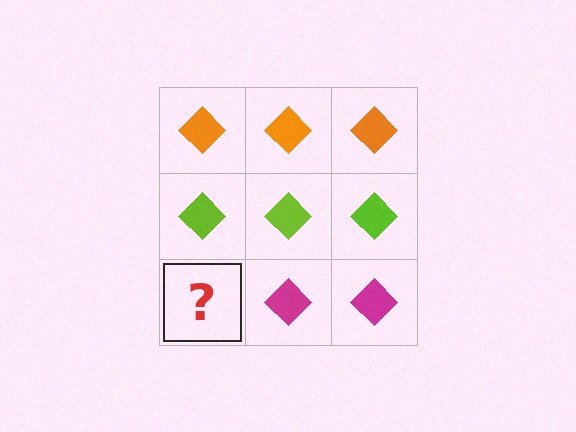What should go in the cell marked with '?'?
The missing cell should contain a magenta diamond.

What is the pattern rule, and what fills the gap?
The rule is that each row has a consistent color. The gap should be filled with a magenta diamond.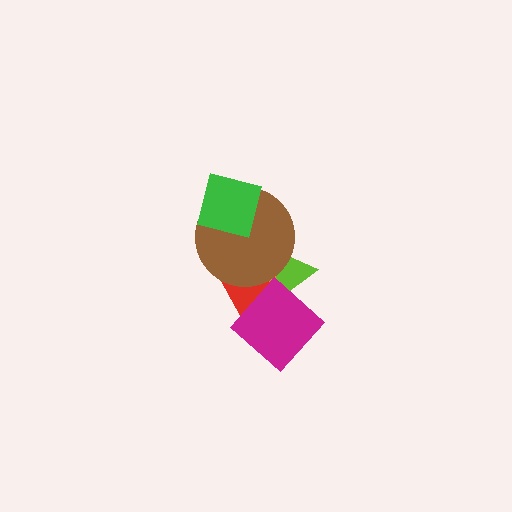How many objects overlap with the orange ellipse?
5 objects overlap with the orange ellipse.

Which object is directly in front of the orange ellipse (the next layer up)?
The red rectangle is directly in front of the orange ellipse.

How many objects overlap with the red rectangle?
4 objects overlap with the red rectangle.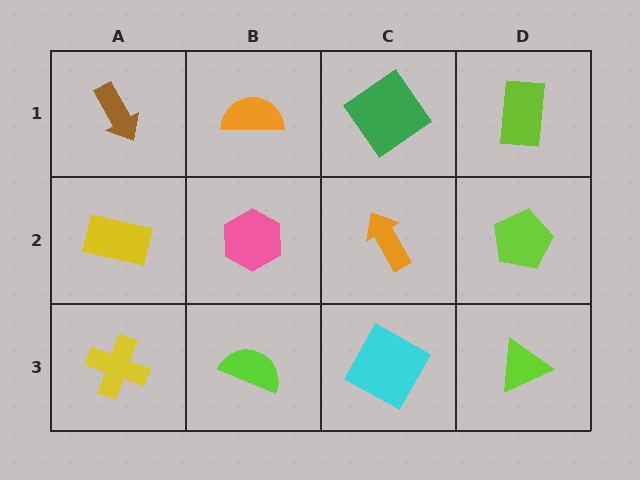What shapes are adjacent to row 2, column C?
A green diamond (row 1, column C), a cyan square (row 3, column C), a pink hexagon (row 2, column B), a lime pentagon (row 2, column D).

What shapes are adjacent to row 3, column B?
A pink hexagon (row 2, column B), a yellow cross (row 3, column A), a cyan square (row 3, column C).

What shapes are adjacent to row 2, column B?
An orange semicircle (row 1, column B), a lime semicircle (row 3, column B), a yellow rectangle (row 2, column A), an orange arrow (row 2, column C).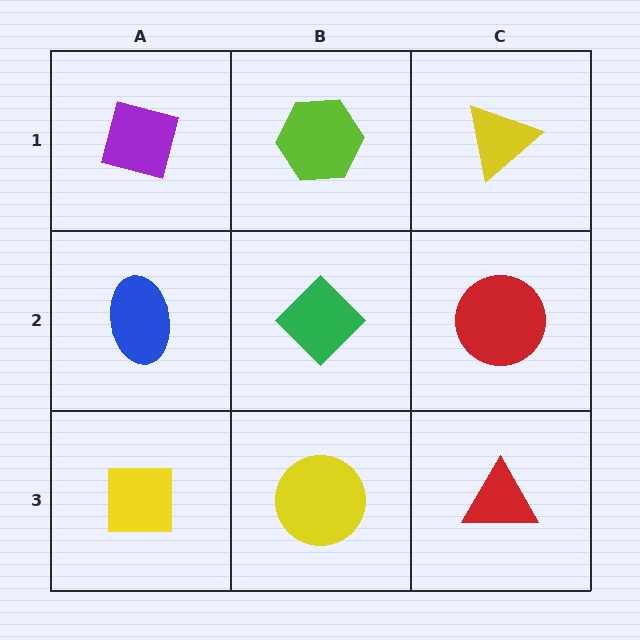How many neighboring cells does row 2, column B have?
4.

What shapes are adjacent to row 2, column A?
A purple square (row 1, column A), a yellow square (row 3, column A), a green diamond (row 2, column B).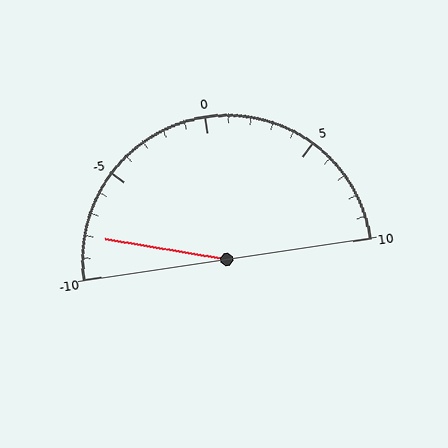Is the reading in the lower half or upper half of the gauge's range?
The reading is in the lower half of the range (-10 to 10).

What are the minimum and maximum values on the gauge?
The gauge ranges from -10 to 10.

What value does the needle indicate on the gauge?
The needle indicates approximately -8.